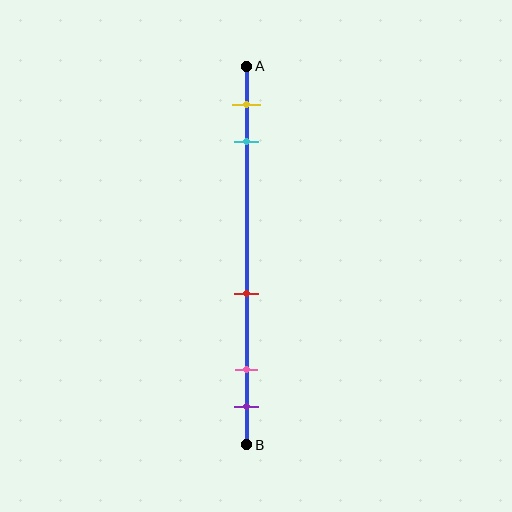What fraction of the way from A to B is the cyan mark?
The cyan mark is approximately 20% (0.2) of the way from A to B.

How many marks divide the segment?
There are 5 marks dividing the segment.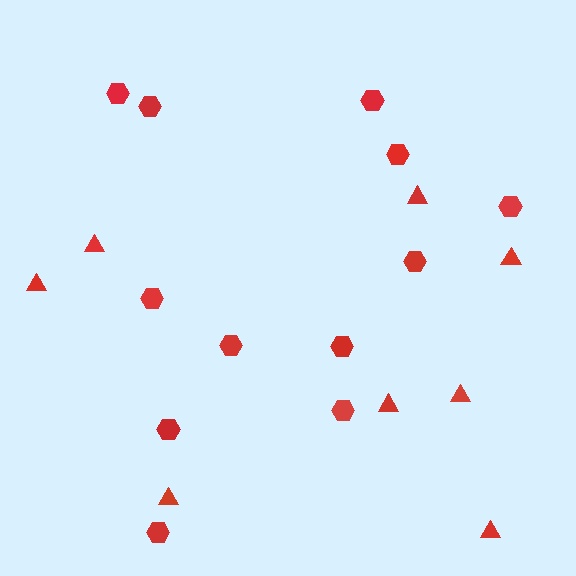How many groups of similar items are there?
There are 2 groups: one group of triangles (8) and one group of hexagons (12).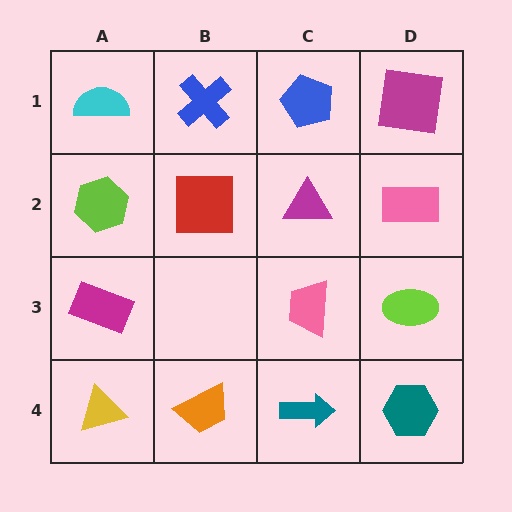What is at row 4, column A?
A yellow triangle.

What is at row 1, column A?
A cyan semicircle.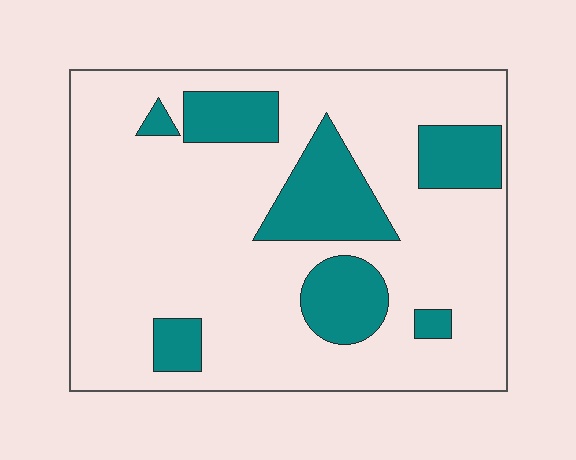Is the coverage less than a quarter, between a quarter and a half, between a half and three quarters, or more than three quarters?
Less than a quarter.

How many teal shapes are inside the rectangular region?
7.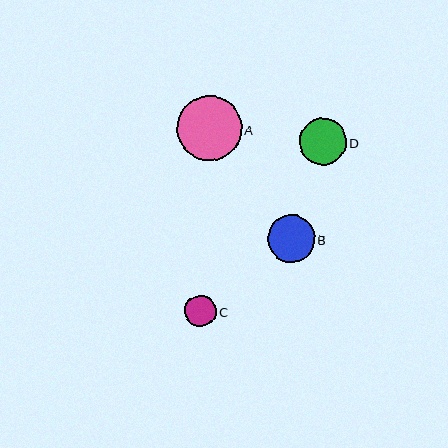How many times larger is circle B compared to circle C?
Circle B is approximately 1.5 times the size of circle C.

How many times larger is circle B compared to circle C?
Circle B is approximately 1.5 times the size of circle C.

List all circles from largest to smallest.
From largest to smallest: A, B, D, C.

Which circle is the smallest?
Circle C is the smallest with a size of approximately 31 pixels.